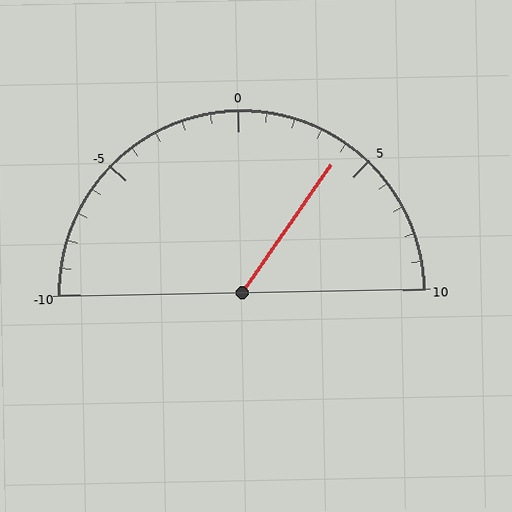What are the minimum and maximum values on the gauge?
The gauge ranges from -10 to 10.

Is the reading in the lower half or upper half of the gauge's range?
The reading is in the upper half of the range (-10 to 10).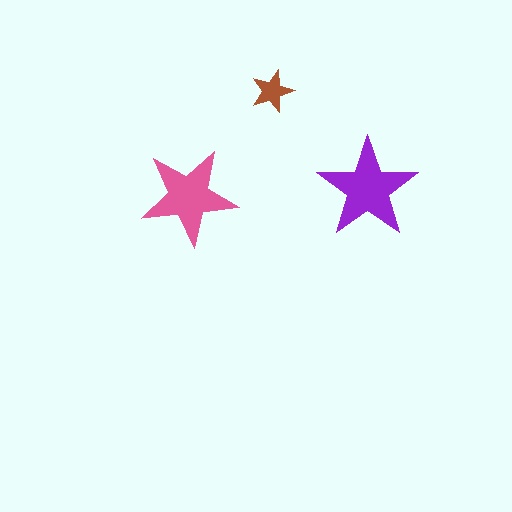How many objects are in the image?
There are 3 objects in the image.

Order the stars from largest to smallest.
the purple one, the pink one, the brown one.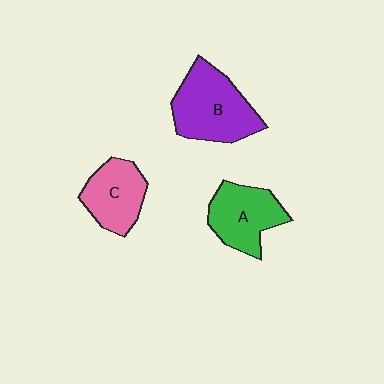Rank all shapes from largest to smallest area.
From largest to smallest: B (purple), A (green), C (pink).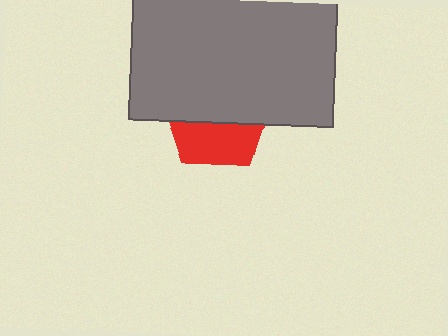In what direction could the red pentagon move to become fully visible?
The red pentagon could move down. That would shift it out from behind the gray rectangle entirely.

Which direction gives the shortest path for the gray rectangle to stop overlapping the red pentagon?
Moving up gives the shortest separation.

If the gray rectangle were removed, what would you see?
You would see the complete red pentagon.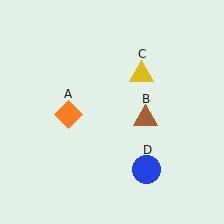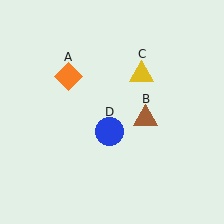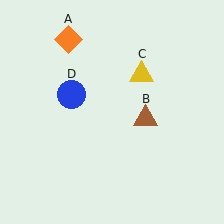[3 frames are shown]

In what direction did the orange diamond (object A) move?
The orange diamond (object A) moved up.